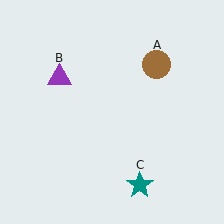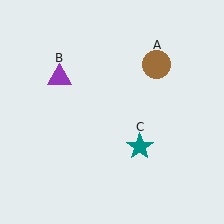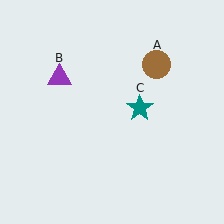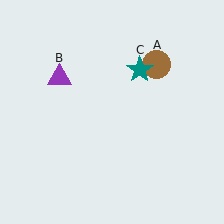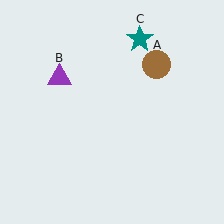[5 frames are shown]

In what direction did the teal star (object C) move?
The teal star (object C) moved up.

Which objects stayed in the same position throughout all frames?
Brown circle (object A) and purple triangle (object B) remained stationary.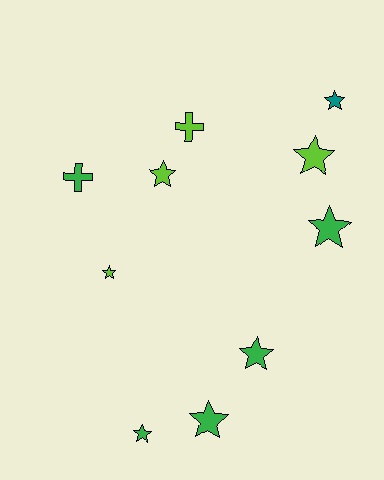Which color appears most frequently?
Green, with 5 objects.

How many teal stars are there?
There is 1 teal star.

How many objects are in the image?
There are 10 objects.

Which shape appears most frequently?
Star, with 8 objects.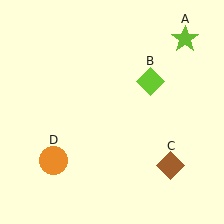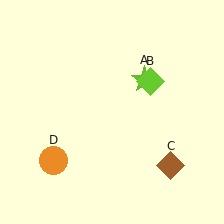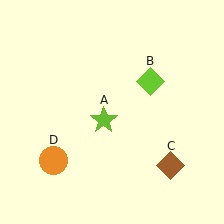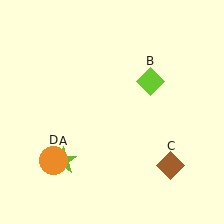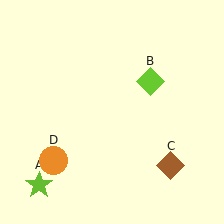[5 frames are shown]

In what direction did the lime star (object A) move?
The lime star (object A) moved down and to the left.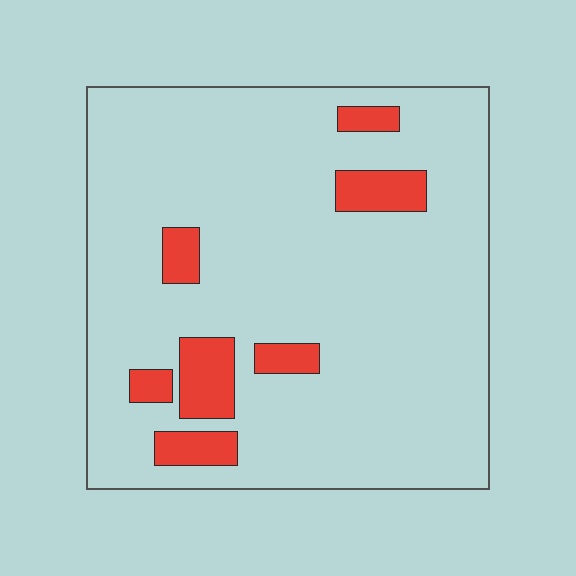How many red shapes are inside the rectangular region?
7.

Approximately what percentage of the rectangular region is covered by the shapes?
Approximately 10%.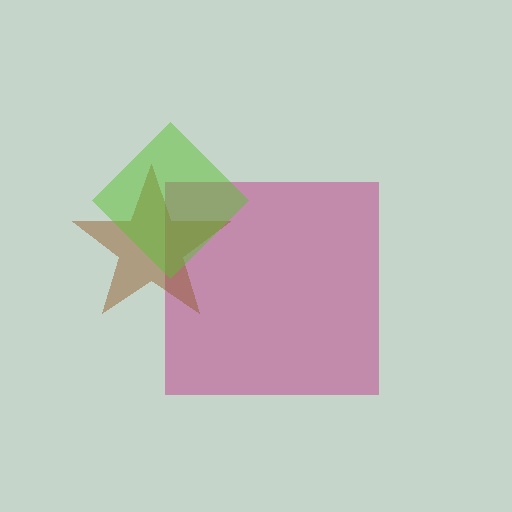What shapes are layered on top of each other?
The layered shapes are: a magenta square, a brown star, a lime diamond.